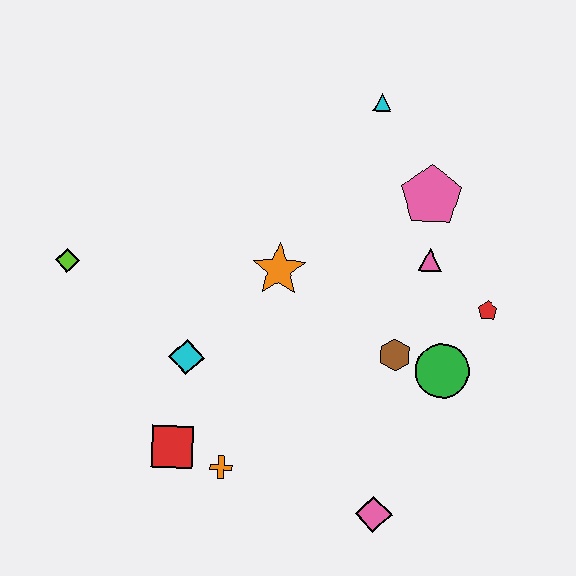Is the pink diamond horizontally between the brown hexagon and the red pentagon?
No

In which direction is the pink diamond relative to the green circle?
The pink diamond is below the green circle.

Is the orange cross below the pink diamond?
No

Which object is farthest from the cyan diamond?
The cyan triangle is farthest from the cyan diamond.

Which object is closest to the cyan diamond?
The red square is closest to the cyan diamond.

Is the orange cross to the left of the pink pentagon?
Yes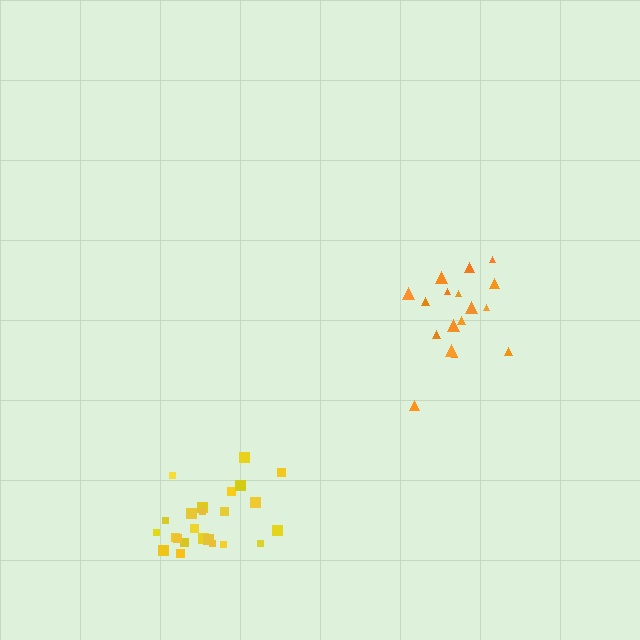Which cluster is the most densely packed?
Yellow.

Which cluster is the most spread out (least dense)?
Orange.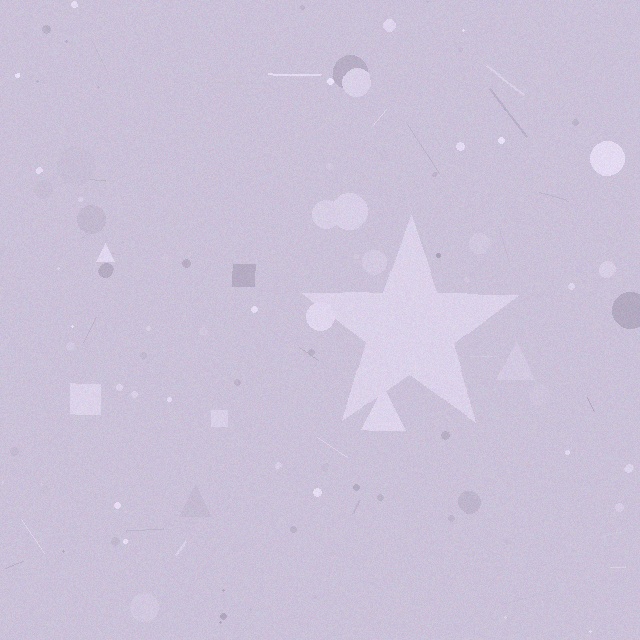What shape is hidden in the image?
A star is hidden in the image.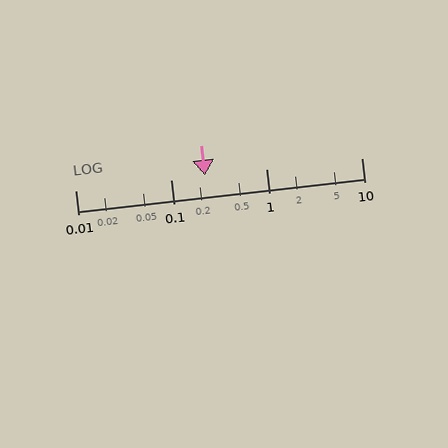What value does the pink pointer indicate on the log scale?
The pointer indicates approximately 0.23.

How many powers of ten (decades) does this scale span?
The scale spans 3 decades, from 0.01 to 10.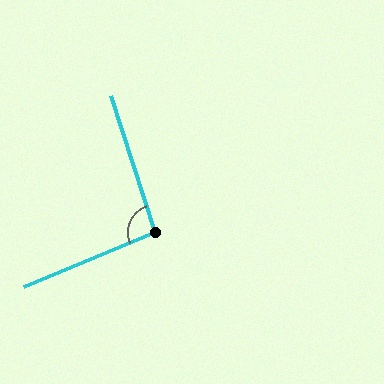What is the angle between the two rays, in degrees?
Approximately 95 degrees.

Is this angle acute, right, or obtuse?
It is approximately a right angle.